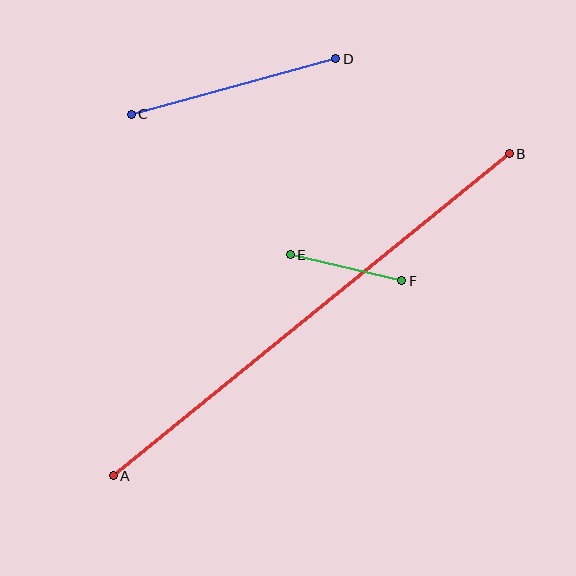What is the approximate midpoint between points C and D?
The midpoint is at approximately (234, 87) pixels.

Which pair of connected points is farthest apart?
Points A and B are farthest apart.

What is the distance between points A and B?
The distance is approximately 511 pixels.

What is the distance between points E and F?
The distance is approximately 114 pixels.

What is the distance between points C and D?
The distance is approximately 212 pixels.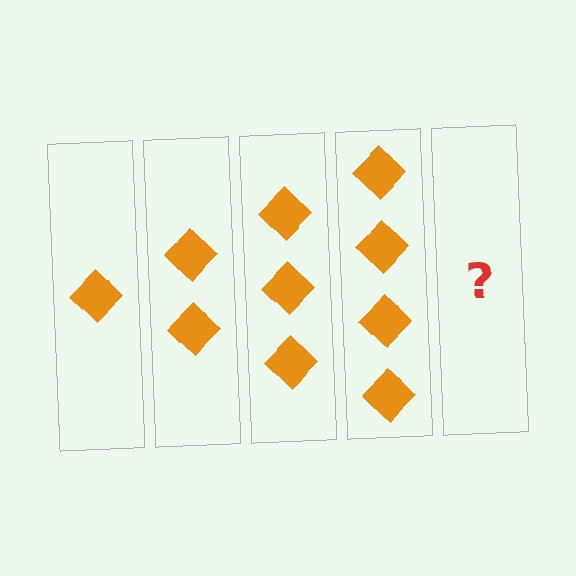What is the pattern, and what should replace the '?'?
The pattern is that each step adds one more diamond. The '?' should be 5 diamonds.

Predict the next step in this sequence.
The next step is 5 diamonds.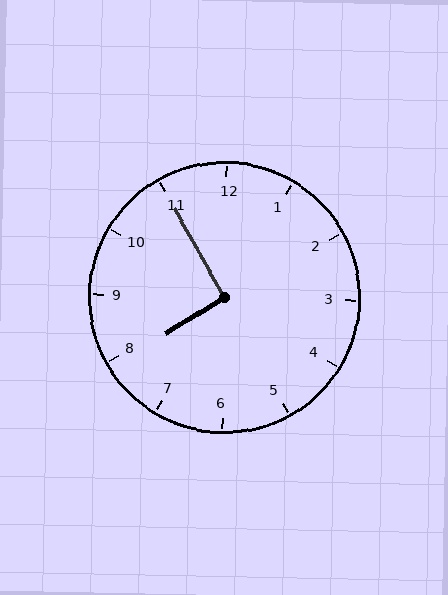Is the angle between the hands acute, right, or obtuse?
It is right.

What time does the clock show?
7:55.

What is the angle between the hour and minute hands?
Approximately 92 degrees.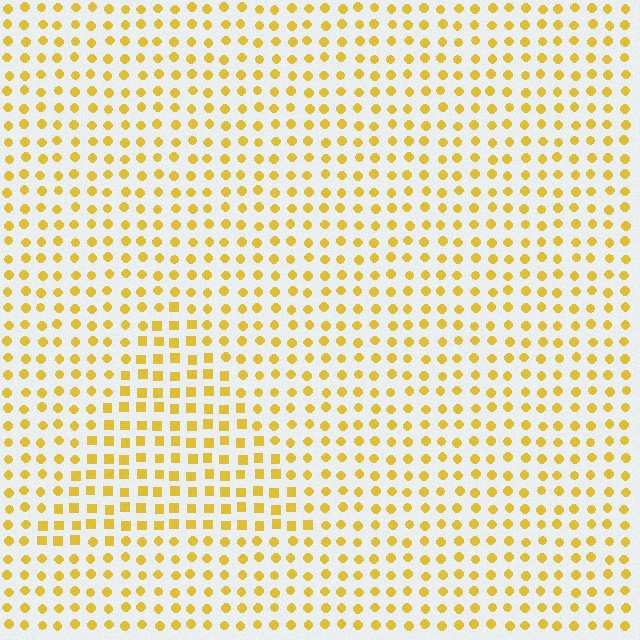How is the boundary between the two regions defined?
The boundary is defined by a change in element shape: squares inside vs. circles outside. All elements share the same color and spacing.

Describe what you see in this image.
The image is filled with small yellow elements arranged in a uniform grid. A triangle-shaped region contains squares, while the surrounding area contains circles. The boundary is defined purely by the change in element shape.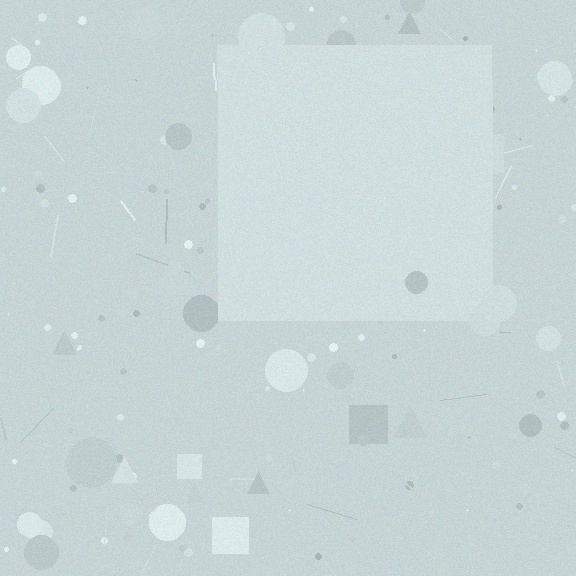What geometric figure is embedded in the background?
A square is embedded in the background.